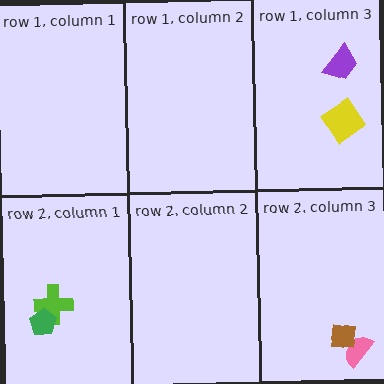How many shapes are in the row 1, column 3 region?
2.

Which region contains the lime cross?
The row 2, column 1 region.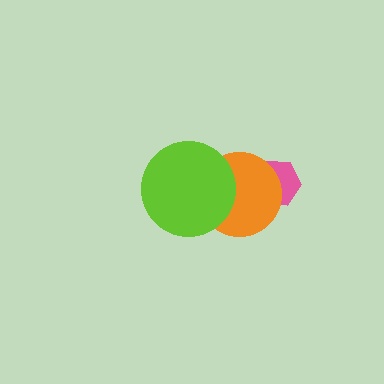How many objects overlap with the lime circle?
1 object overlaps with the lime circle.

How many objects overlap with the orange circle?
2 objects overlap with the orange circle.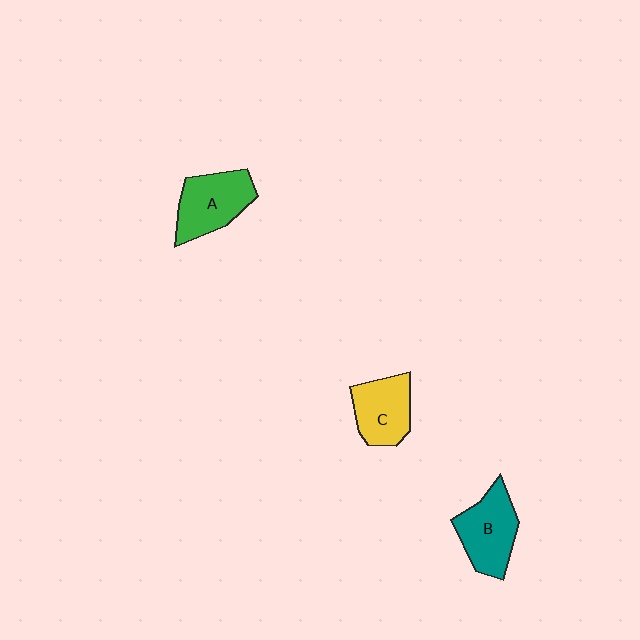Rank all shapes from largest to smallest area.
From largest to smallest: A (green), B (teal), C (yellow).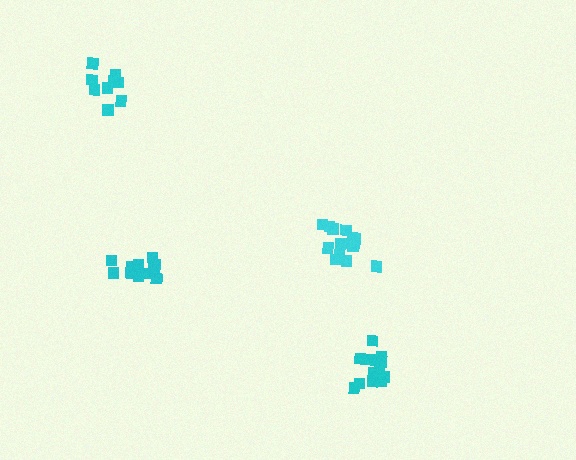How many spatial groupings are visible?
There are 4 spatial groupings.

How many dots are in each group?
Group 1: 12 dots, Group 2: 15 dots, Group 3: 9 dots, Group 4: 15 dots (51 total).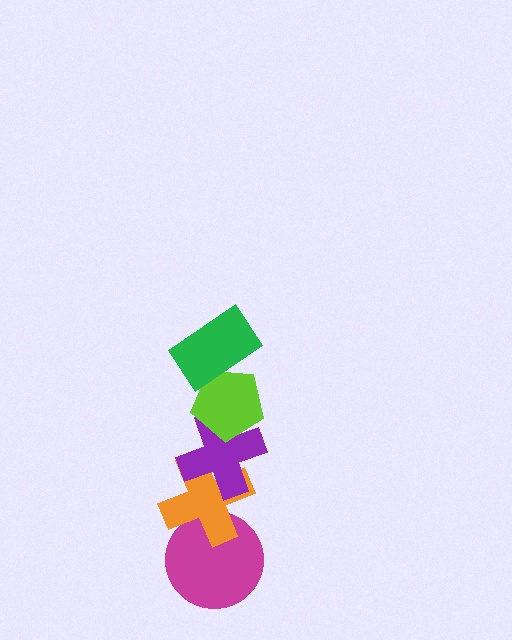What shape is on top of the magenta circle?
The orange cross is on top of the magenta circle.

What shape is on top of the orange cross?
The purple cross is on top of the orange cross.